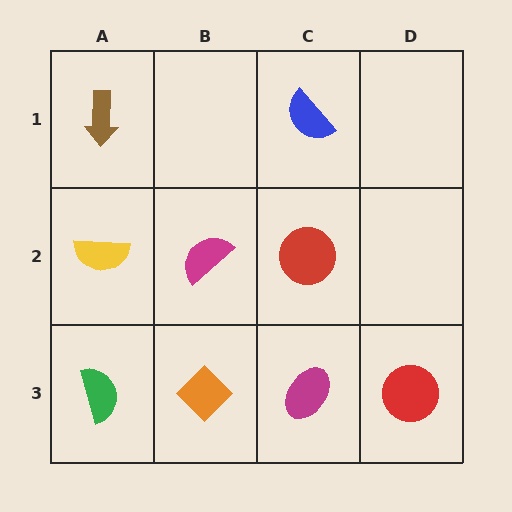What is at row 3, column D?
A red circle.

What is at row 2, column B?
A magenta semicircle.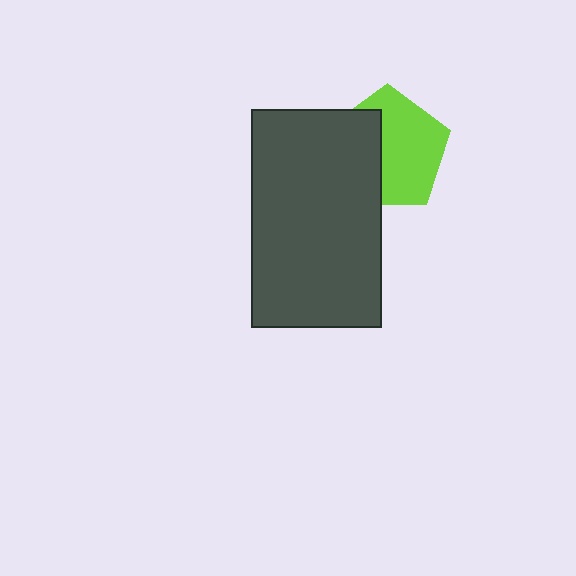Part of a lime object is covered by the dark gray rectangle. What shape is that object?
It is a pentagon.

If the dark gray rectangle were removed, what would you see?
You would see the complete lime pentagon.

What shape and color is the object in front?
The object in front is a dark gray rectangle.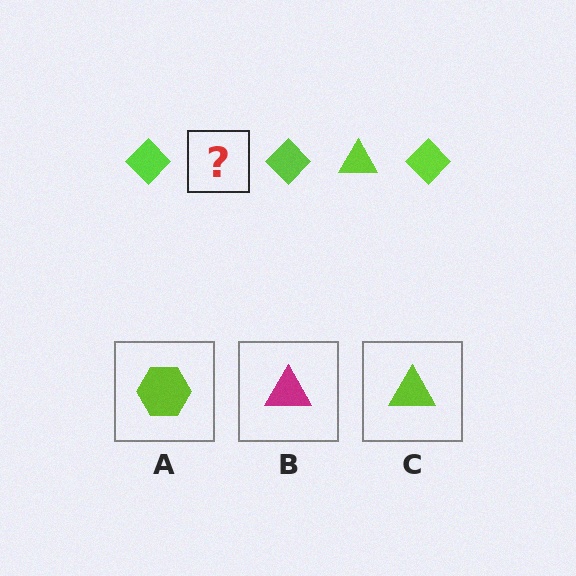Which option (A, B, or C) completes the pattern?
C.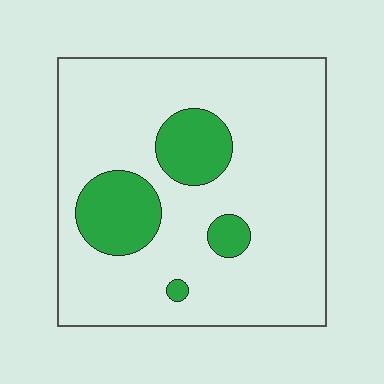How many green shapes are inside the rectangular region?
4.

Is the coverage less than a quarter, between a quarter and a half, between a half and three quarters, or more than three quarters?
Less than a quarter.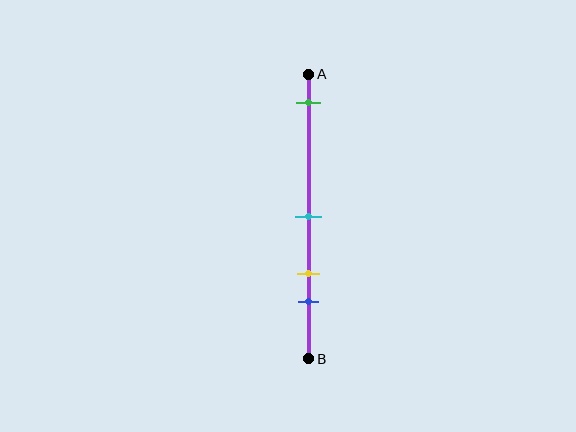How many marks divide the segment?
There are 4 marks dividing the segment.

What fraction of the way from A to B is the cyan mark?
The cyan mark is approximately 50% (0.5) of the way from A to B.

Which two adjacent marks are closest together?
The yellow and blue marks are the closest adjacent pair.